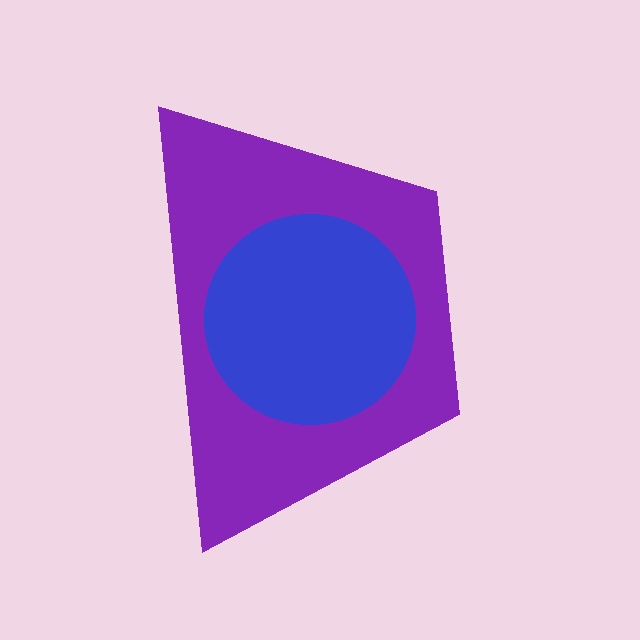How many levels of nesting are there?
2.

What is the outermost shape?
The purple trapezoid.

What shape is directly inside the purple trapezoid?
The blue circle.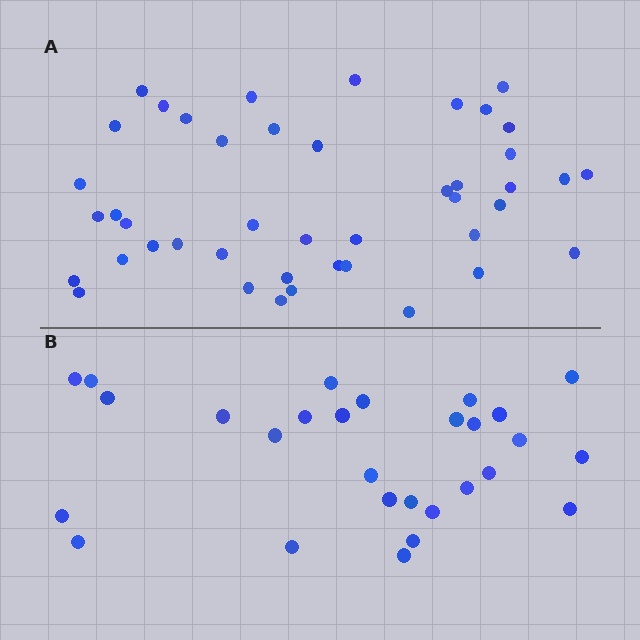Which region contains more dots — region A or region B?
Region A (the top region) has more dots.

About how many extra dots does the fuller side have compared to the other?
Region A has approximately 15 more dots than region B.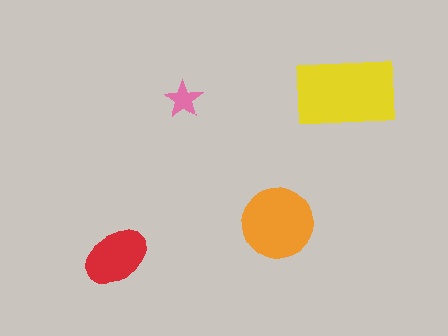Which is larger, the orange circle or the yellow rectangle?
The yellow rectangle.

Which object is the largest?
The yellow rectangle.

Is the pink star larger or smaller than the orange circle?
Smaller.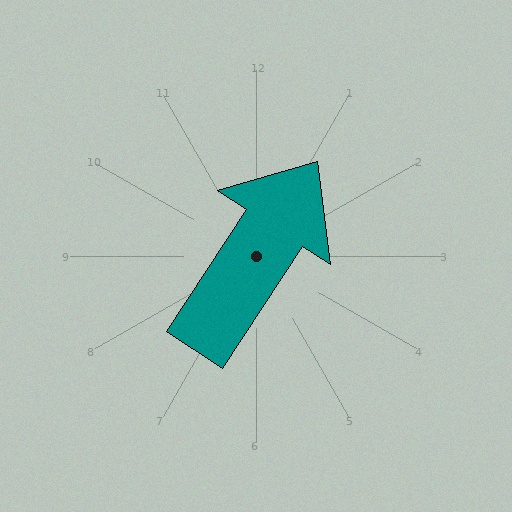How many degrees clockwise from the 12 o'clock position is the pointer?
Approximately 33 degrees.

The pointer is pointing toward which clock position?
Roughly 1 o'clock.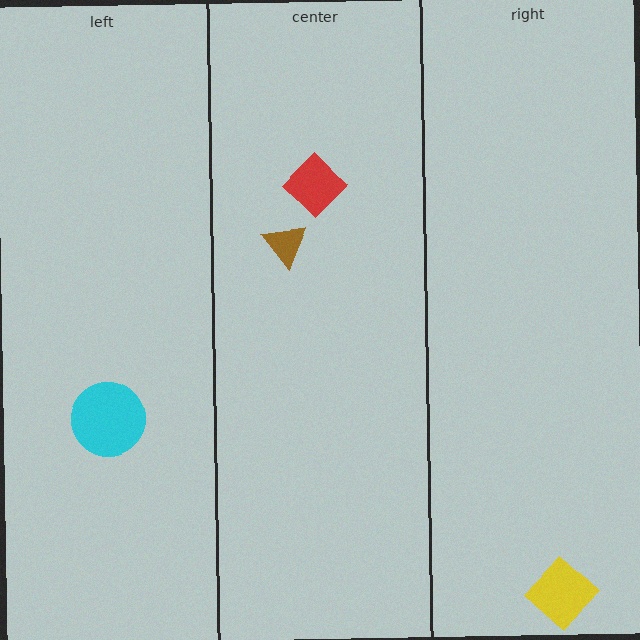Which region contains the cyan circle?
The left region.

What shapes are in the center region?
The red diamond, the brown triangle.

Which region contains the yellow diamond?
The right region.